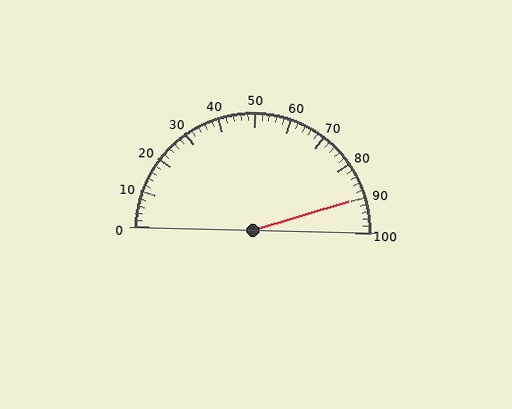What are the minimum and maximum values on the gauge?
The gauge ranges from 0 to 100.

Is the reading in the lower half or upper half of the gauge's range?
The reading is in the upper half of the range (0 to 100).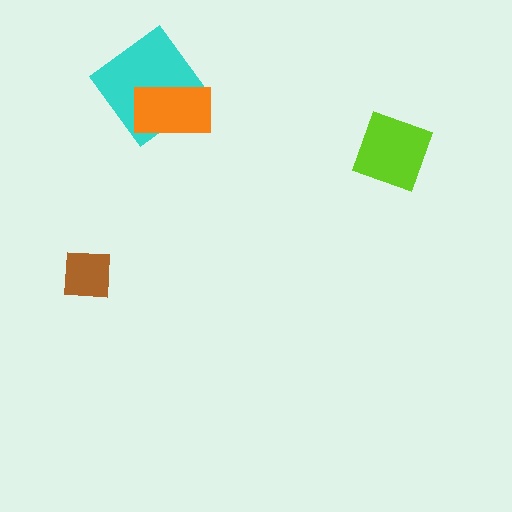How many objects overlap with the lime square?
0 objects overlap with the lime square.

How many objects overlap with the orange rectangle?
1 object overlaps with the orange rectangle.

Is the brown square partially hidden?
No, no other shape covers it.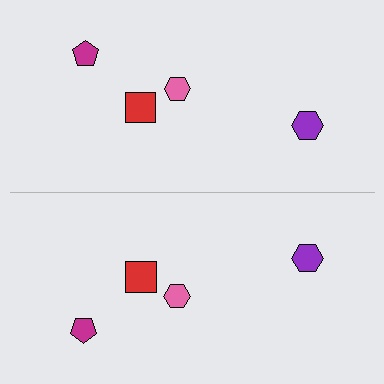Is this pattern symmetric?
Yes, this pattern has bilateral (reflection) symmetry.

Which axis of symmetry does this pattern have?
The pattern has a horizontal axis of symmetry running through the center of the image.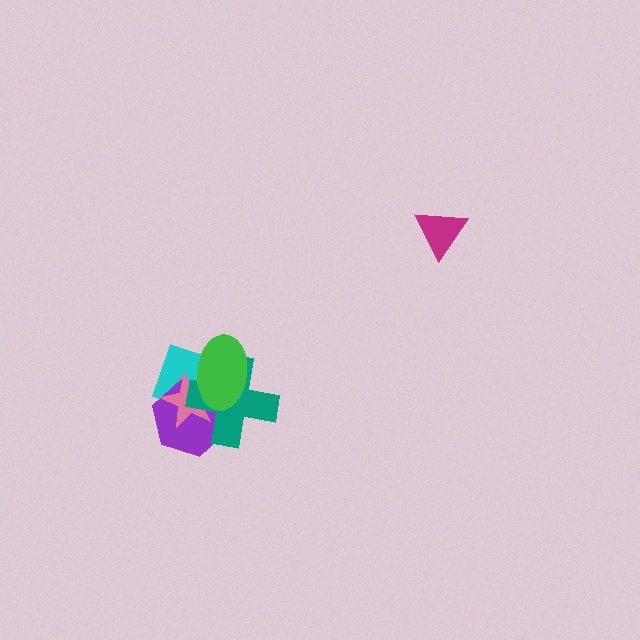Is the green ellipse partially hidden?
No, no other shape covers it.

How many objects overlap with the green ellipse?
4 objects overlap with the green ellipse.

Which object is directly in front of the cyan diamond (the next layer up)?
The purple hexagon is directly in front of the cyan diamond.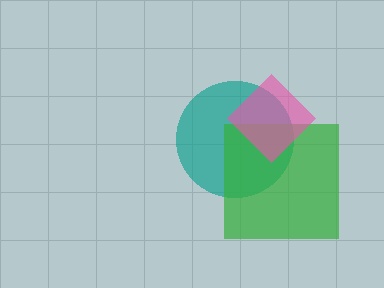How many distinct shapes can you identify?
There are 3 distinct shapes: a teal circle, a green square, a pink diamond.